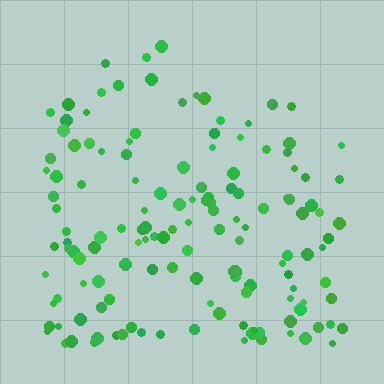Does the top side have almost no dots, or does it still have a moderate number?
Still a moderate number, just noticeably fewer than the bottom.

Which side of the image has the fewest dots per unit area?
The top.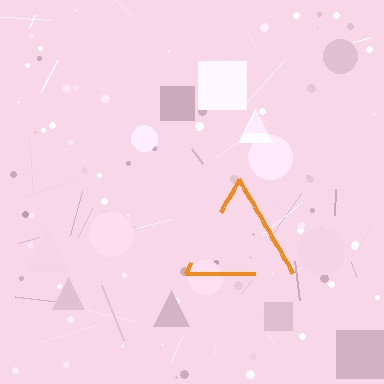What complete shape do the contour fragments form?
The contour fragments form a triangle.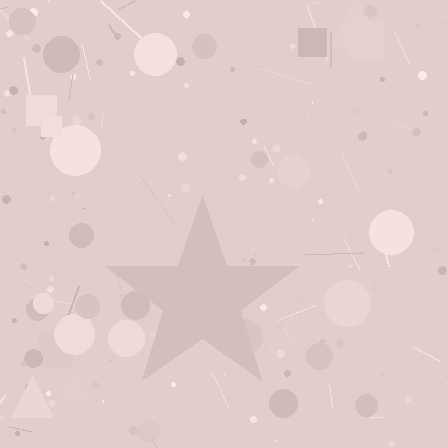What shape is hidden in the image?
A star is hidden in the image.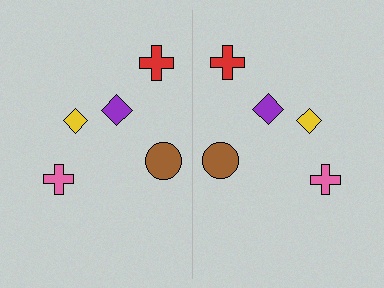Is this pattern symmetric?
Yes, this pattern has bilateral (reflection) symmetry.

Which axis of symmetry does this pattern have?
The pattern has a vertical axis of symmetry running through the center of the image.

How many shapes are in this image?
There are 10 shapes in this image.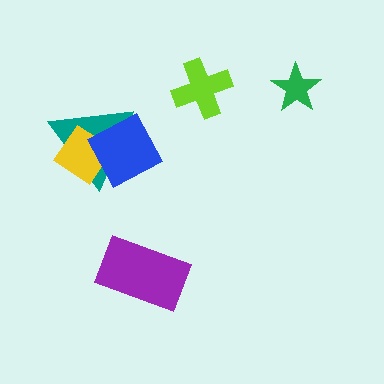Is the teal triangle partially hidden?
Yes, it is partially covered by another shape.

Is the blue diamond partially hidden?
No, no other shape covers it.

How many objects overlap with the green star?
0 objects overlap with the green star.